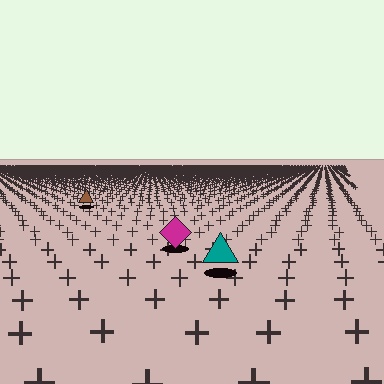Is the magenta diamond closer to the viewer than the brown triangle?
Yes. The magenta diamond is closer — you can tell from the texture gradient: the ground texture is coarser near it.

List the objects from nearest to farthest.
From nearest to farthest: the teal triangle, the magenta diamond, the brown triangle.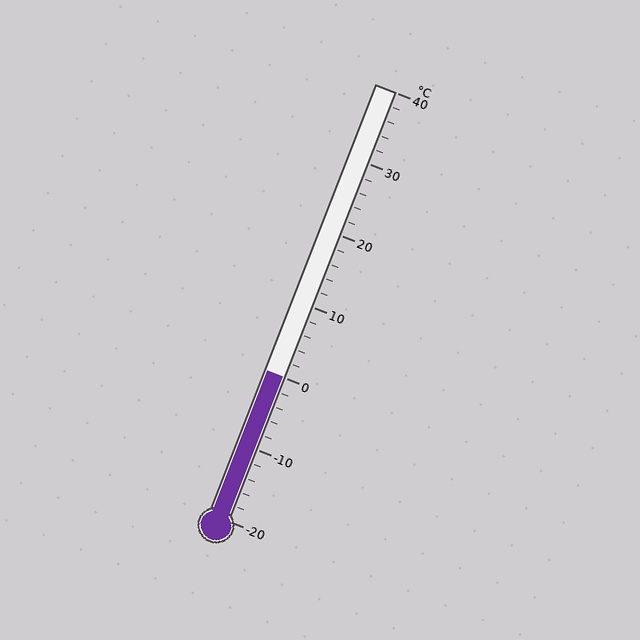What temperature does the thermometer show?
The thermometer shows approximately 0°C.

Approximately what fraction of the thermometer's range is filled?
The thermometer is filled to approximately 35% of its range.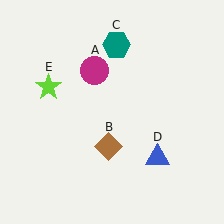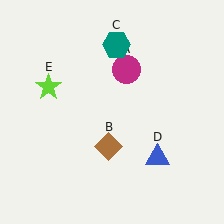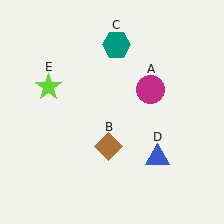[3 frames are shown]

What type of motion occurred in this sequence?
The magenta circle (object A) rotated clockwise around the center of the scene.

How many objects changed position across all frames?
1 object changed position: magenta circle (object A).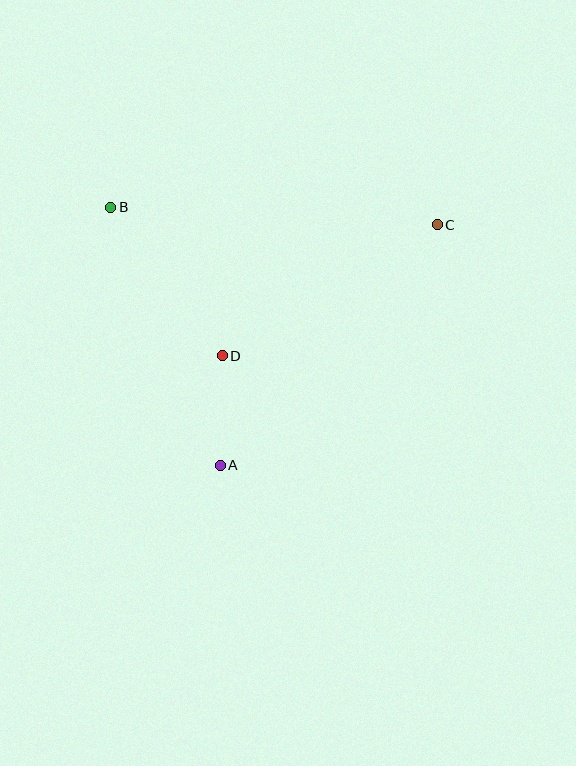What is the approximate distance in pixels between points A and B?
The distance between A and B is approximately 281 pixels.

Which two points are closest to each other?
Points A and D are closest to each other.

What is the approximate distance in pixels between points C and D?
The distance between C and D is approximately 251 pixels.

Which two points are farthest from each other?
Points B and C are farthest from each other.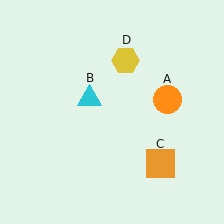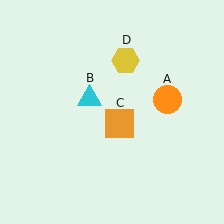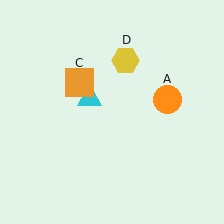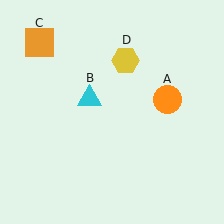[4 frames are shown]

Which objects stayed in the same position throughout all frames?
Orange circle (object A) and cyan triangle (object B) and yellow hexagon (object D) remained stationary.